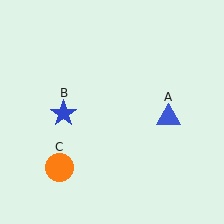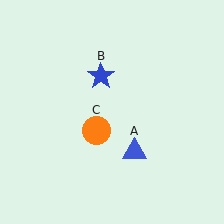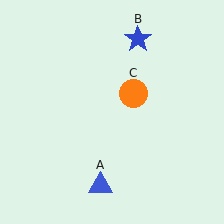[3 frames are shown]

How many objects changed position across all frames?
3 objects changed position: blue triangle (object A), blue star (object B), orange circle (object C).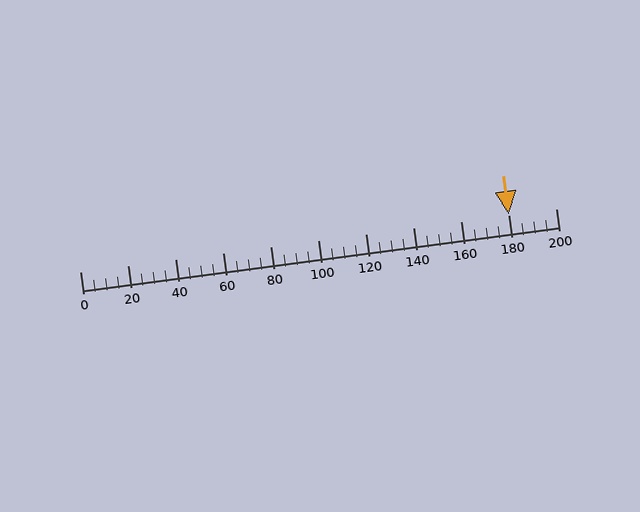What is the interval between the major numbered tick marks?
The major tick marks are spaced 20 units apart.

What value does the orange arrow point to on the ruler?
The orange arrow points to approximately 180.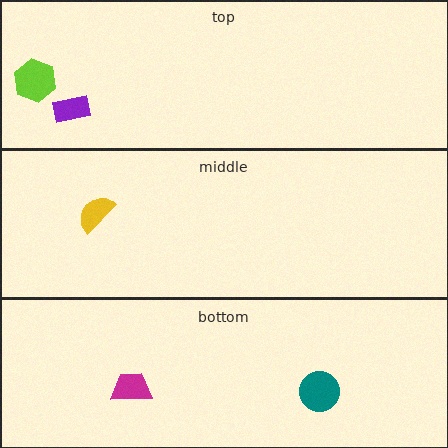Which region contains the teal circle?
The bottom region.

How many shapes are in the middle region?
1.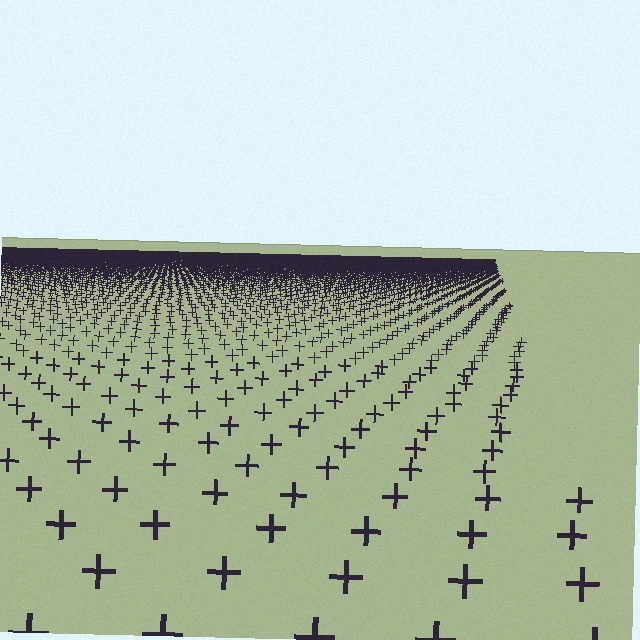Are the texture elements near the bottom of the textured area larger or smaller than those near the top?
Larger. Near the bottom, elements are closer to the viewer and appear at a bigger on-screen size.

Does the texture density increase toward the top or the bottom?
Density increases toward the top.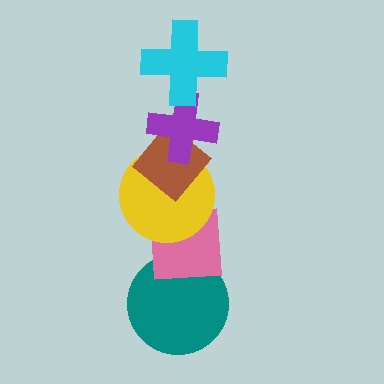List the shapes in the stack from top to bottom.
From top to bottom: the cyan cross, the purple cross, the brown diamond, the yellow circle, the pink square, the teal circle.